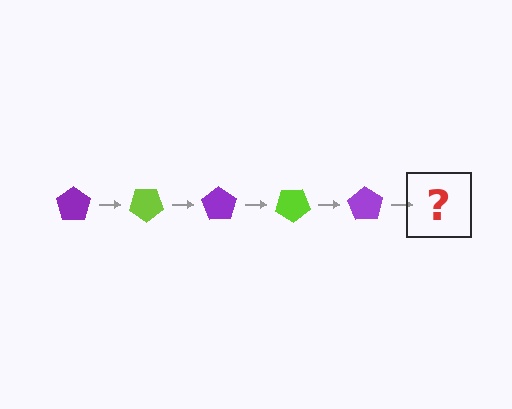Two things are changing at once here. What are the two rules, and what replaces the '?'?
The two rules are that it rotates 35 degrees each step and the color cycles through purple and lime. The '?' should be a lime pentagon, rotated 175 degrees from the start.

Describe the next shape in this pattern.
It should be a lime pentagon, rotated 175 degrees from the start.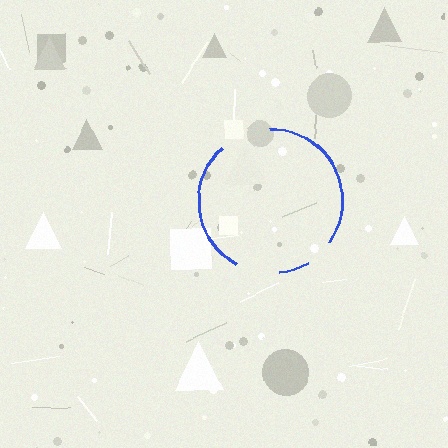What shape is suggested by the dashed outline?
The dashed outline suggests a circle.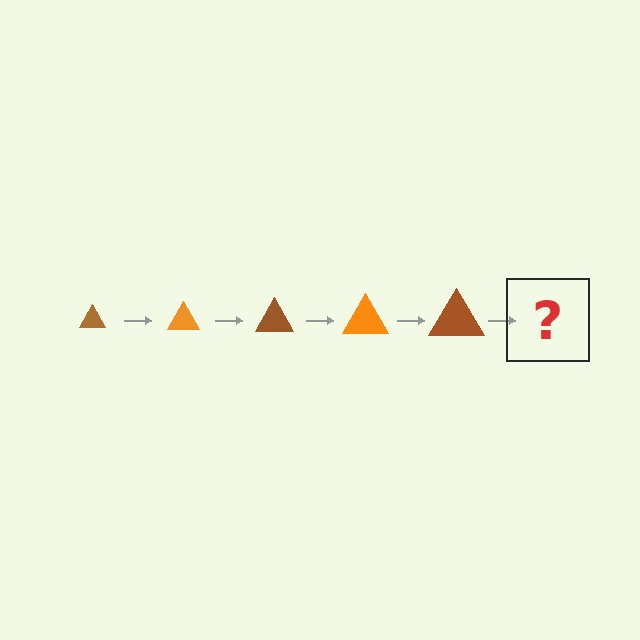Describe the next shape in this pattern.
It should be an orange triangle, larger than the previous one.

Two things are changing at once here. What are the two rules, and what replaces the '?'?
The two rules are that the triangle grows larger each step and the color cycles through brown and orange. The '?' should be an orange triangle, larger than the previous one.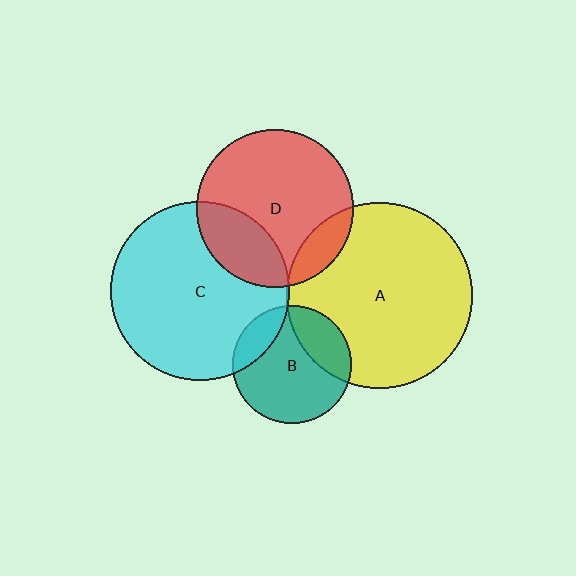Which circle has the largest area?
Circle A (yellow).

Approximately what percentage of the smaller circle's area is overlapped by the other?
Approximately 5%.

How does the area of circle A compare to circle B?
Approximately 2.5 times.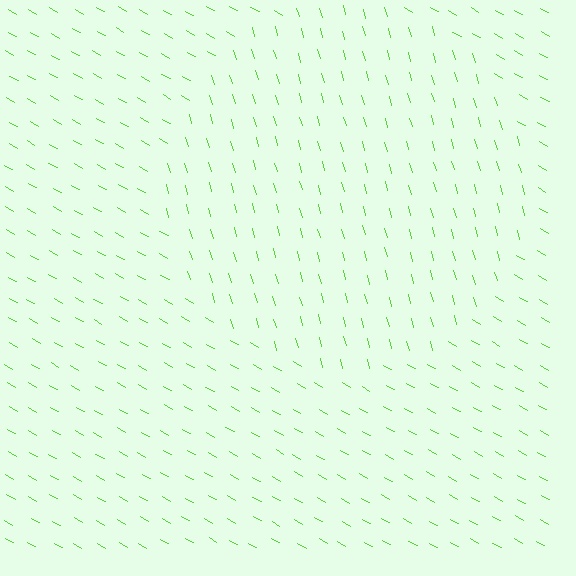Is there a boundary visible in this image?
Yes, there is a texture boundary formed by a change in line orientation.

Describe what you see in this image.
The image is filled with small lime line segments. A circle region in the image has lines oriented differently from the surrounding lines, creating a visible texture boundary.